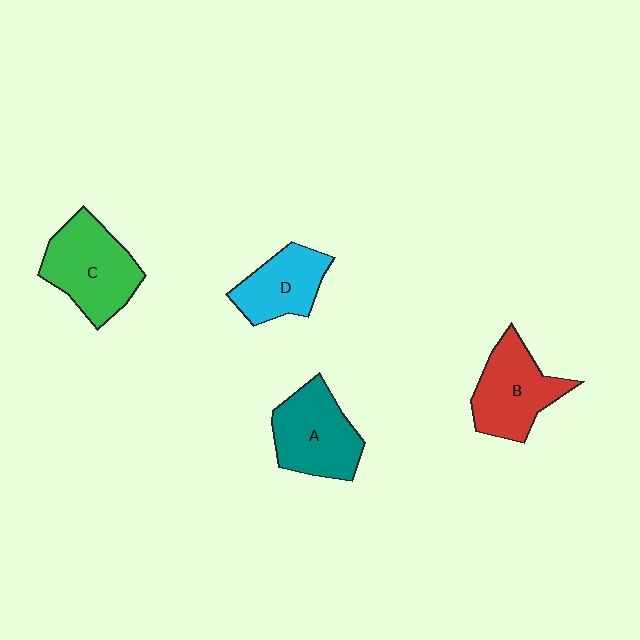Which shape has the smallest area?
Shape D (cyan).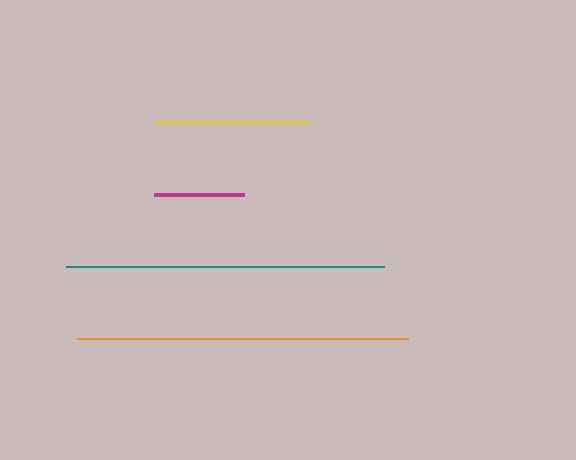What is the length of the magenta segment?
The magenta segment is approximately 90 pixels long.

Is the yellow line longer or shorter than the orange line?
The orange line is longer than the yellow line.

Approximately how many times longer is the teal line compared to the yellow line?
The teal line is approximately 2.1 times the length of the yellow line.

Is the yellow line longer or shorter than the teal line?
The teal line is longer than the yellow line.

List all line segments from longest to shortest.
From longest to shortest: orange, teal, yellow, magenta.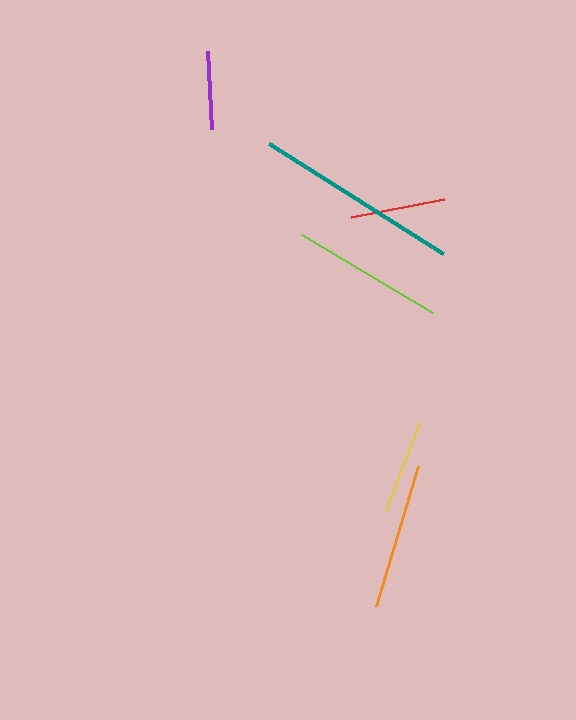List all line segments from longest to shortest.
From longest to shortest: teal, lime, orange, red, yellow, purple.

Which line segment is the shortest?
The purple line is the shortest at approximately 78 pixels.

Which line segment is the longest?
The teal line is the longest at approximately 205 pixels.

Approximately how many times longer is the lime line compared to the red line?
The lime line is approximately 1.6 times the length of the red line.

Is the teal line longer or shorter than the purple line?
The teal line is longer than the purple line.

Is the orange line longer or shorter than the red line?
The orange line is longer than the red line.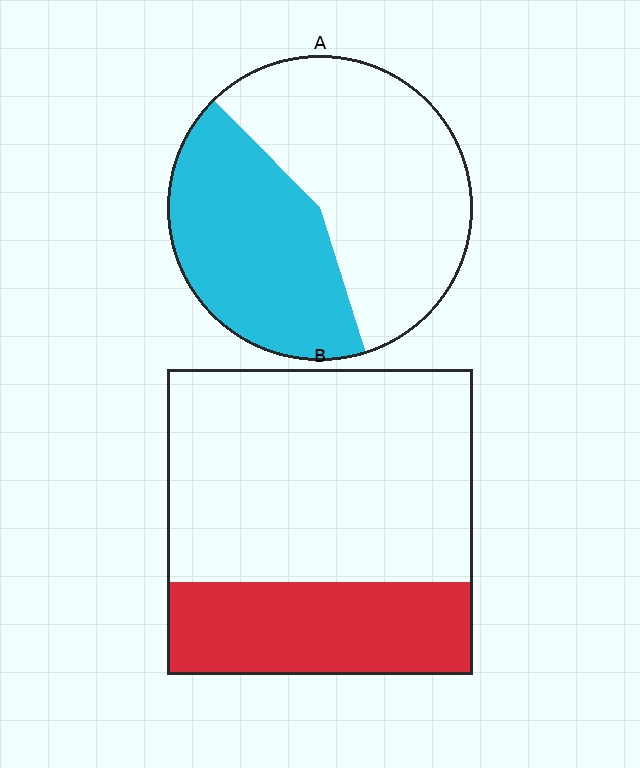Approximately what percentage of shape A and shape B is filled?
A is approximately 45% and B is approximately 30%.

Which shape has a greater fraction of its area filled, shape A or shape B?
Shape A.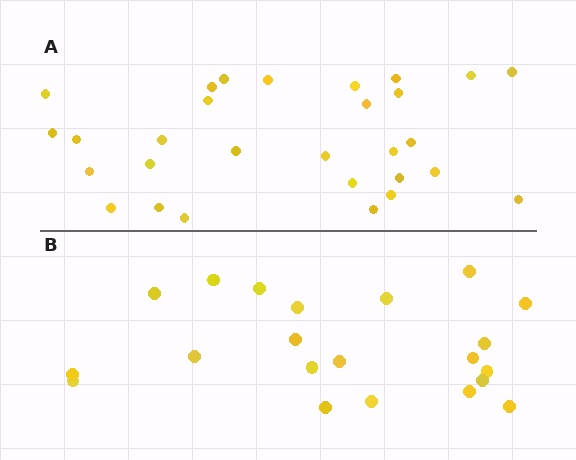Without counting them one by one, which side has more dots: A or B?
Region A (the top region) has more dots.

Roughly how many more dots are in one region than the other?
Region A has roughly 8 or so more dots than region B.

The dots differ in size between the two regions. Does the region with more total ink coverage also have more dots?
No. Region B has more total ink coverage because its dots are larger, but region A actually contains more individual dots. Total area can be misleading — the number of items is what matters here.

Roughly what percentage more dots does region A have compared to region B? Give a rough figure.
About 40% more.